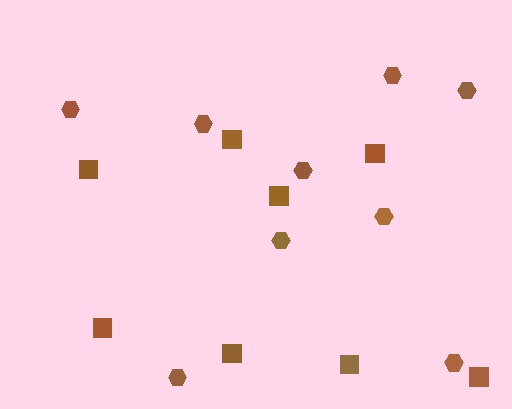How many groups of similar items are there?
There are 2 groups: one group of squares (8) and one group of hexagons (9).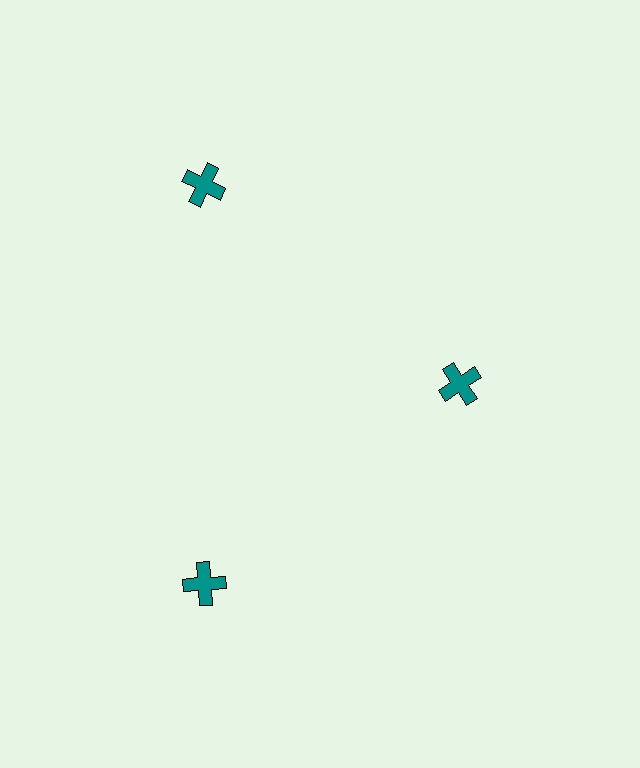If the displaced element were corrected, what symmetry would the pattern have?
It would have 3-fold rotational symmetry — the pattern would map onto itself every 120 degrees.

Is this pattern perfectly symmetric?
No. The 3 teal crosses are arranged in a ring, but one element near the 3 o'clock position is pulled inward toward the center, breaking the 3-fold rotational symmetry.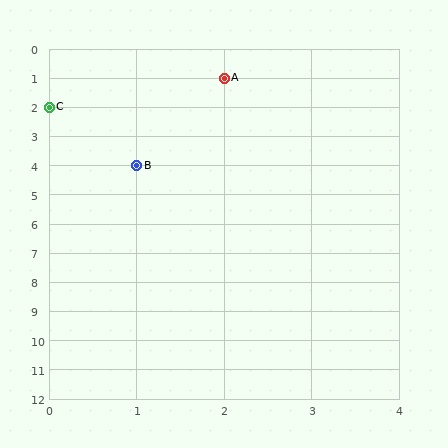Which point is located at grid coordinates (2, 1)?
Point A is at (2, 1).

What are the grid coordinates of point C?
Point C is at grid coordinates (0, 2).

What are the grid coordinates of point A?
Point A is at grid coordinates (2, 1).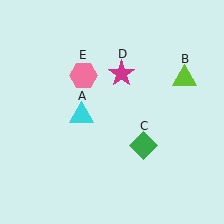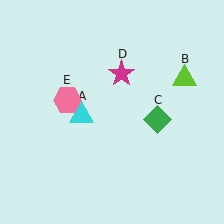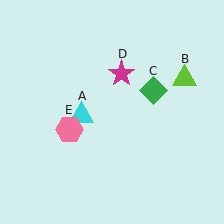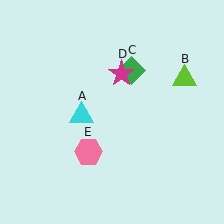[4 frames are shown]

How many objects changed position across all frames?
2 objects changed position: green diamond (object C), pink hexagon (object E).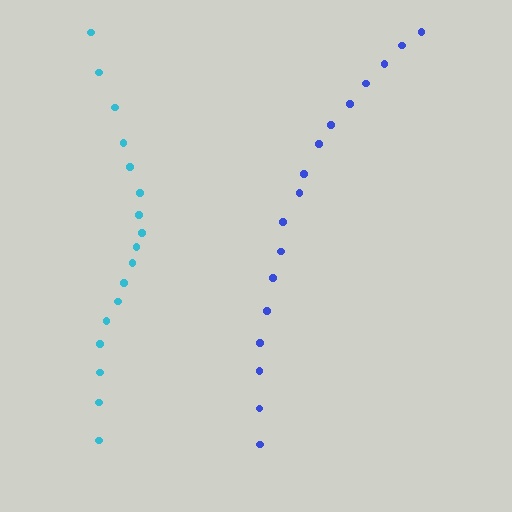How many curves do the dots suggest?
There are 2 distinct paths.